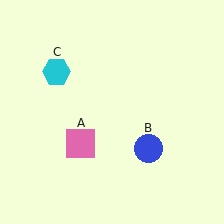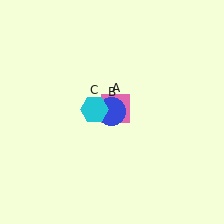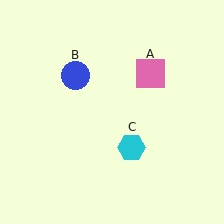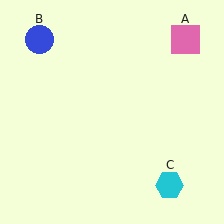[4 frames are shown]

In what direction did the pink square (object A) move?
The pink square (object A) moved up and to the right.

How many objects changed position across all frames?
3 objects changed position: pink square (object A), blue circle (object B), cyan hexagon (object C).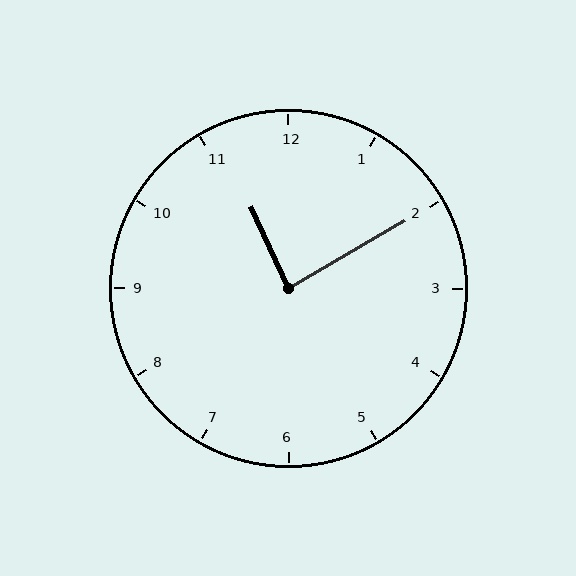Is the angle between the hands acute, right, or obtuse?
It is right.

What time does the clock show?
11:10.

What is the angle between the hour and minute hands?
Approximately 85 degrees.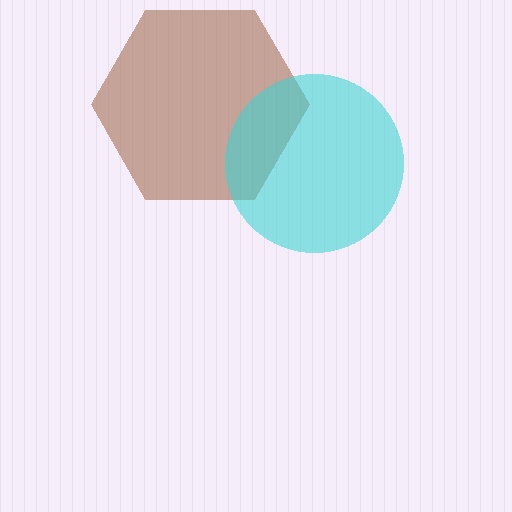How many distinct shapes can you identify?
There are 2 distinct shapes: a brown hexagon, a cyan circle.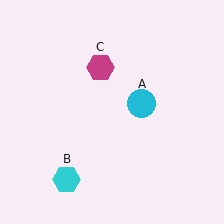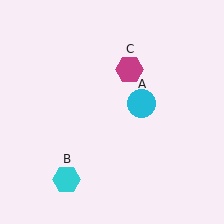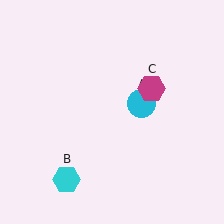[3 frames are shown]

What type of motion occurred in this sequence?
The magenta hexagon (object C) rotated clockwise around the center of the scene.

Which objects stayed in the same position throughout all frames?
Cyan circle (object A) and cyan hexagon (object B) remained stationary.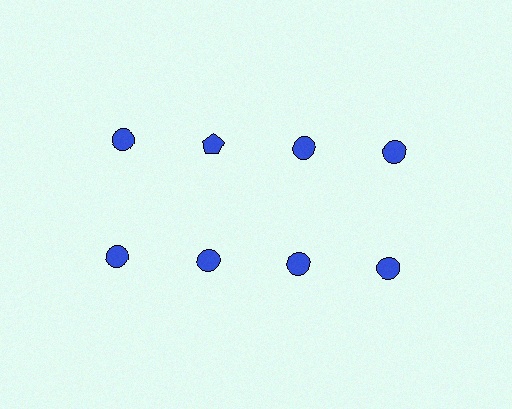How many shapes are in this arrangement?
There are 8 shapes arranged in a grid pattern.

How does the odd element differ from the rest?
It has a different shape: pentagon instead of circle.